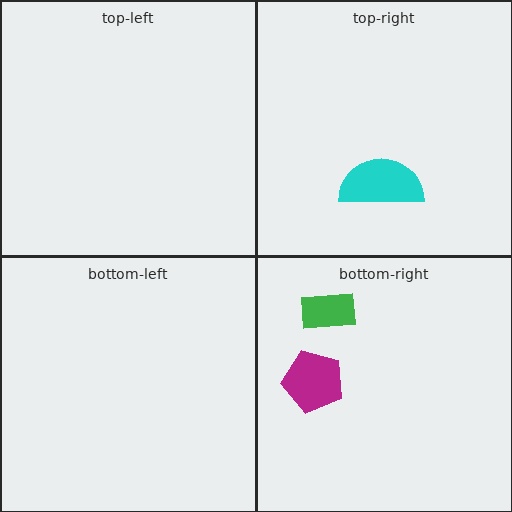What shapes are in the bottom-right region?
The green rectangle, the magenta pentagon.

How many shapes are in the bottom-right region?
2.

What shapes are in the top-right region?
The cyan semicircle.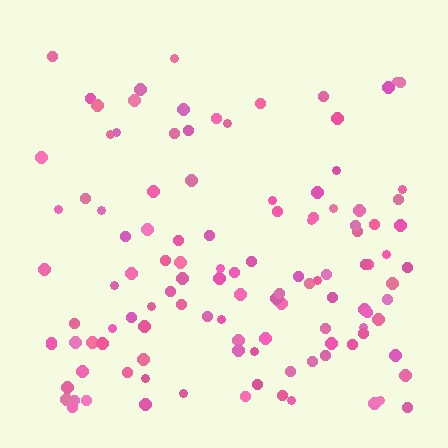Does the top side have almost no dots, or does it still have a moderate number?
Still a moderate number, just noticeably fewer than the bottom.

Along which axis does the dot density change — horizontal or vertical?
Vertical.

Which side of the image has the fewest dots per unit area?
The top.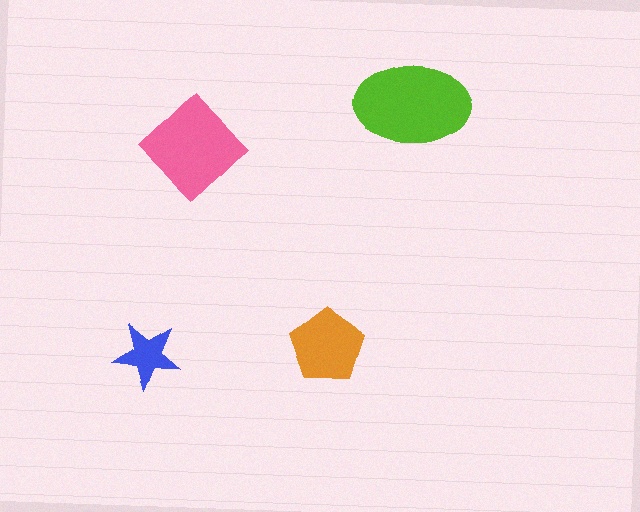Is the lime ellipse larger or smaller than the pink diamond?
Larger.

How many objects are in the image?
There are 4 objects in the image.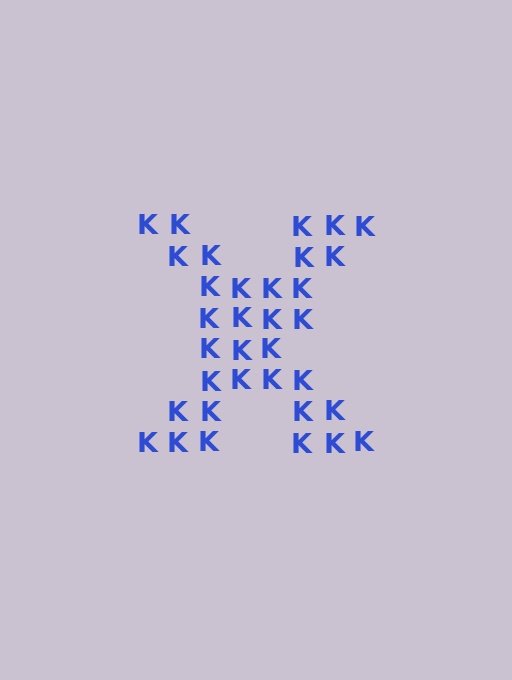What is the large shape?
The large shape is the letter X.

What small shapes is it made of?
It is made of small letter K's.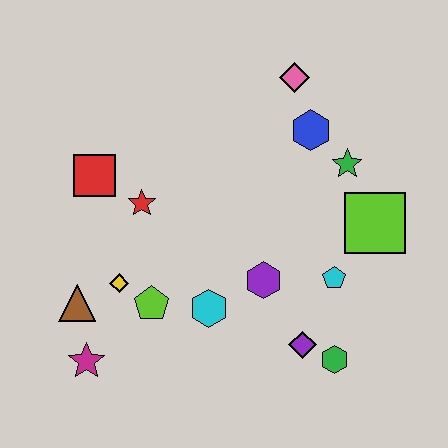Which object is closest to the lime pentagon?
The yellow diamond is closest to the lime pentagon.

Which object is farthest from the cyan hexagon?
The pink diamond is farthest from the cyan hexagon.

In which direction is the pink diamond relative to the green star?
The pink diamond is above the green star.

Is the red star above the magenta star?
Yes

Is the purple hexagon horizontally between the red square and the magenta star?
No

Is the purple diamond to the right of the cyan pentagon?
No